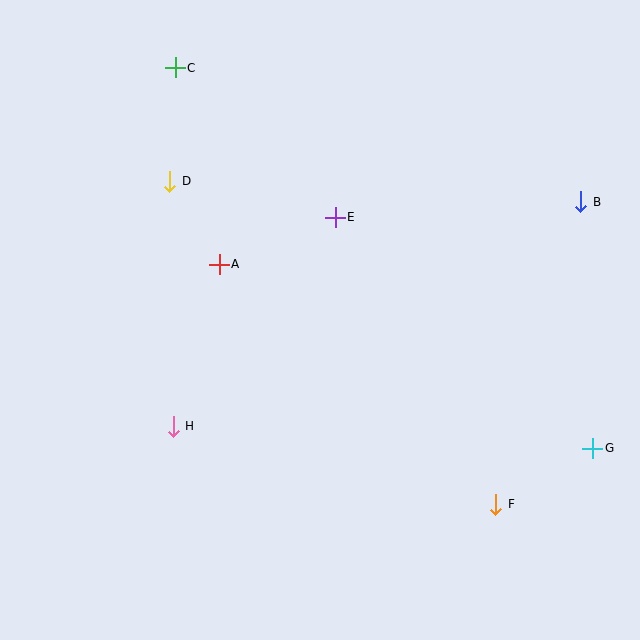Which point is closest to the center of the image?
Point E at (335, 217) is closest to the center.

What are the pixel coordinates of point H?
Point H is at (173, 426).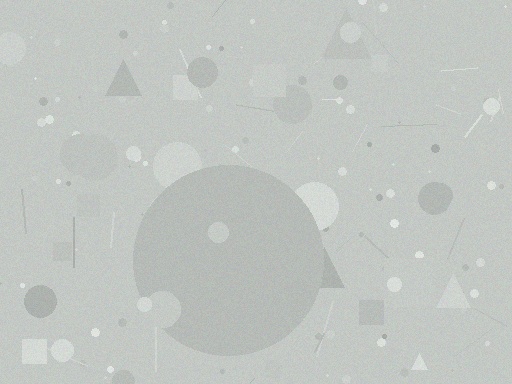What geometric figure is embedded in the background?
A circle is embedded in the background.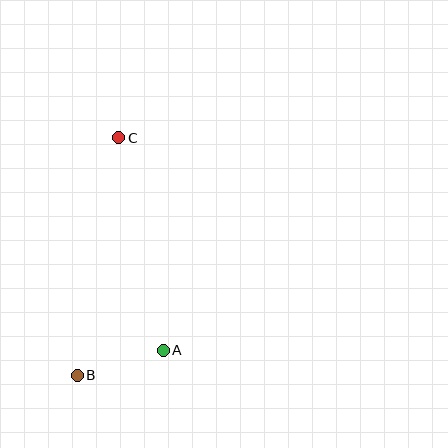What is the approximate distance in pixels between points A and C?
The distance between A and C is approximately 217 pixels.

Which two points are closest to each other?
Points A and B are closest to each other.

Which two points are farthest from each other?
Points B and C are farthest from each other.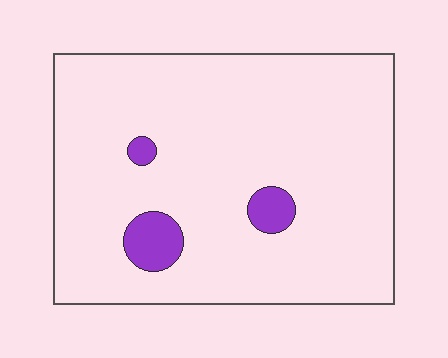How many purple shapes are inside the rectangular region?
3.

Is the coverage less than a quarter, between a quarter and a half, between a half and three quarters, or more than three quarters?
Less than a quarter.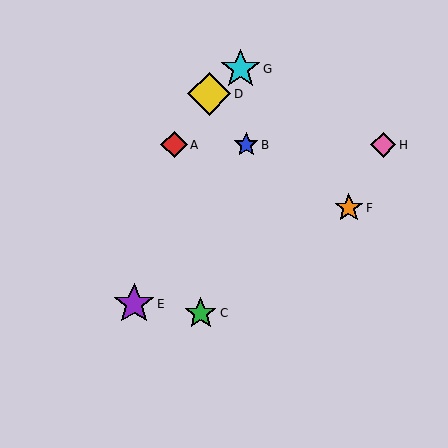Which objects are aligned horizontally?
Objects A, B, H are aligned horizontally.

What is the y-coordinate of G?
Object G is at y≈69.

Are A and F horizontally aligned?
No, A is at y≈145 and F is at y≈208.